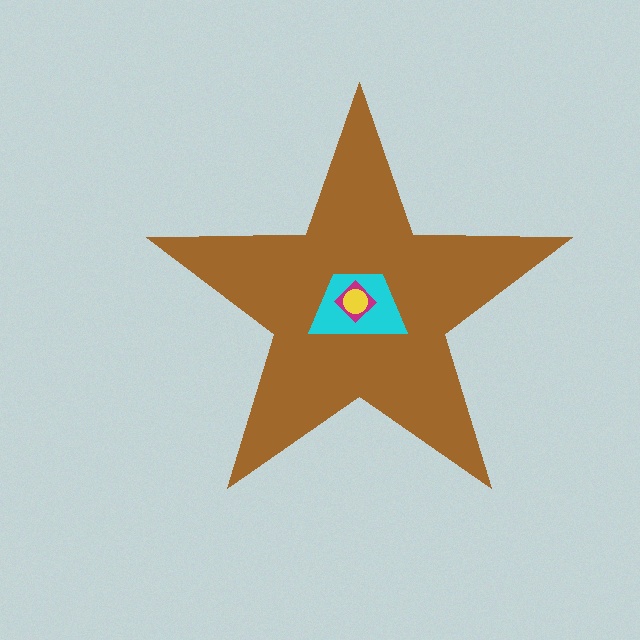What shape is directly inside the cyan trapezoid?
The magenta diamond.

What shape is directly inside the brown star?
The cyan trapezoid.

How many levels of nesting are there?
4.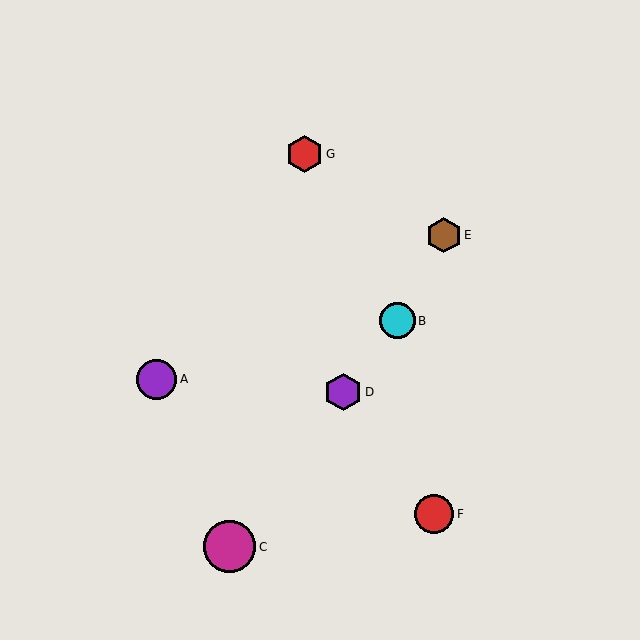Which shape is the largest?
The magenta circle (labeled C) is the largest.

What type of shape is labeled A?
Shape A is a purple circle.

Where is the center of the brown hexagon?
The center of the brown hexagon is at (444, 235).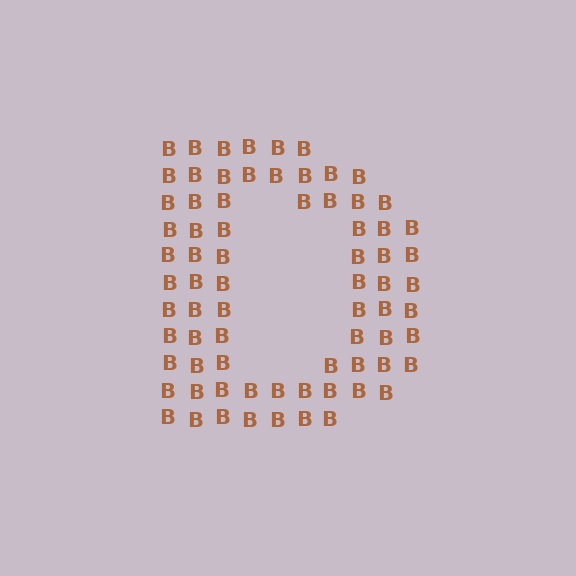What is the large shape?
The large shape is the letter D.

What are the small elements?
The small elements are letter B's.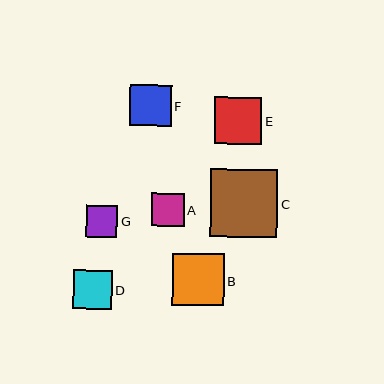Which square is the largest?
Square C is the largest with a size of approximately 68 pixels.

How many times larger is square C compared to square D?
Square C is approximately 1.7 times the size of square D.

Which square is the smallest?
Square G is the smallest with a size of approximately 31 pixels.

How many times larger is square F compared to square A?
Square F is approximately 1.3 times the size of square A.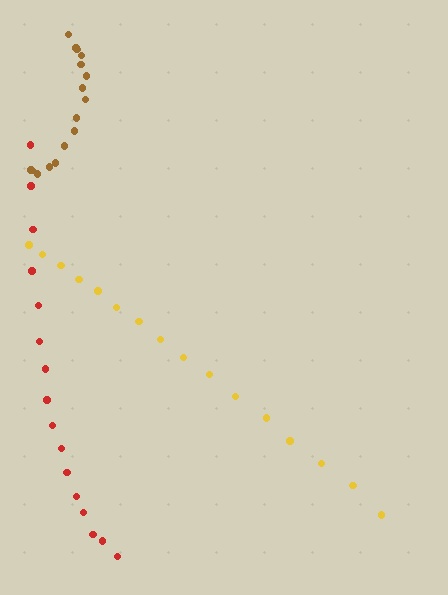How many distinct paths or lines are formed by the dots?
There are 3 distinct paths.